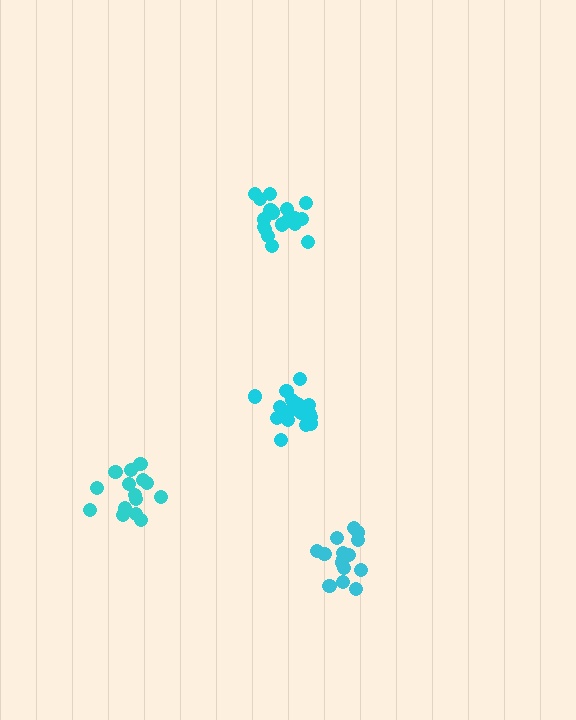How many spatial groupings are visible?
There are 4 spatial groupings.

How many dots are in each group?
Group 1: 18 dots, Group 2: 15 dots, Group 3: 19 dots, Group 4: 16 dots (68 total).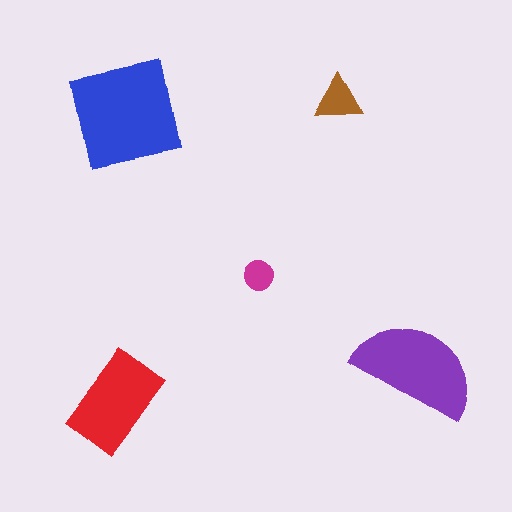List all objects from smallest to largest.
The magenta circle, the brown triangle, the red rectangle, the purple semicircle, the blue square.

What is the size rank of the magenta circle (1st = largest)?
5th.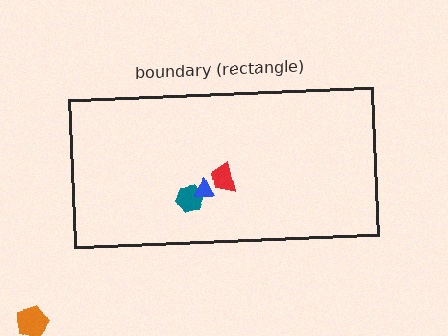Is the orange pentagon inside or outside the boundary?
Outside.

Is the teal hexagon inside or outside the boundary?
Inside.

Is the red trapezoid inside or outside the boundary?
Inside.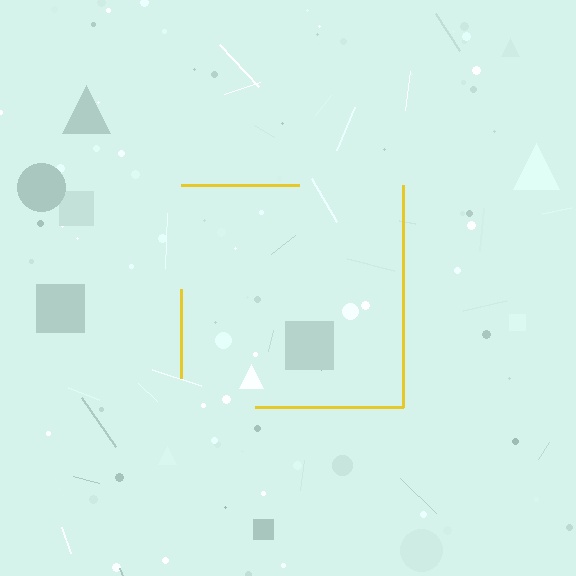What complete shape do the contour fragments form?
The contour fragments form a square.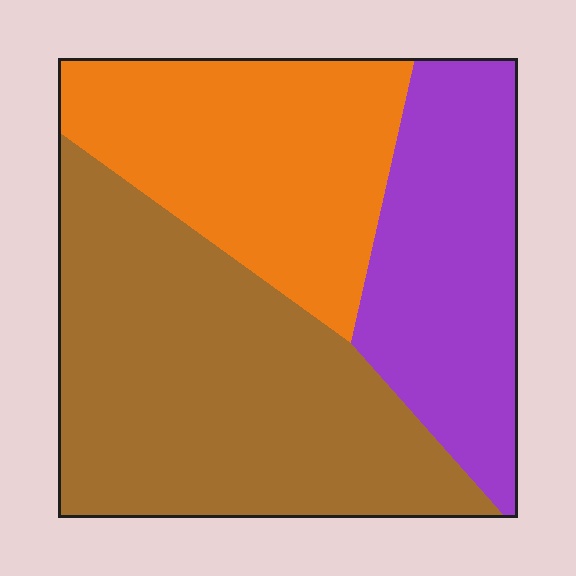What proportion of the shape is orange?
Orange covers roughly 30% of the shape.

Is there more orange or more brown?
Brown.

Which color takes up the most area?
Brown, at roughly 45%.